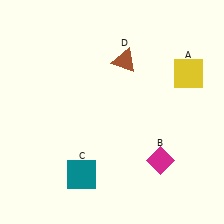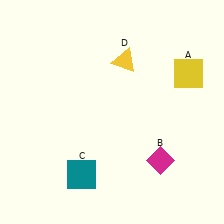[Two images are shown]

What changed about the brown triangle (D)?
In Image 1, D is brown. In Image 2, it changed to yellow.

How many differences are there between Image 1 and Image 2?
There is 1 difference between the two images.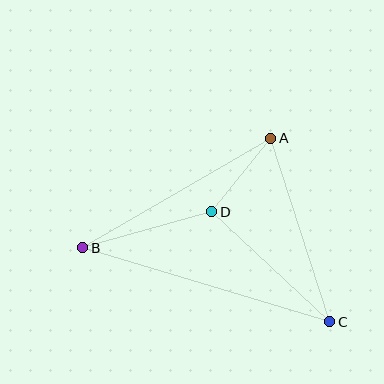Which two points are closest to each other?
Points A and D are closest to each other.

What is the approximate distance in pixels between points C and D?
The distance between C and D is approximately 161 pixels.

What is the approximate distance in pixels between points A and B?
The distance between A and B is approximately 218 pixels.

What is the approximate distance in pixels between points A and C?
The distance between A and C is approximately 193 pixels.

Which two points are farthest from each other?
Points B and C are farthest from each other.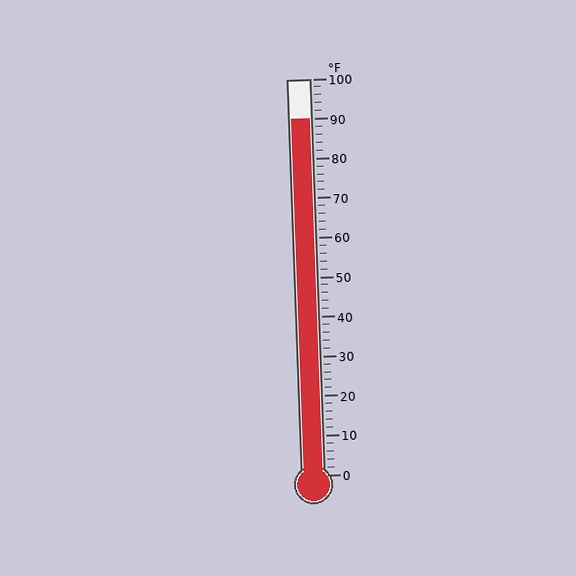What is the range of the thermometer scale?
The thermometer scale ranges from 0°F to 100°F.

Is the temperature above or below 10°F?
The temperature is above 10°F.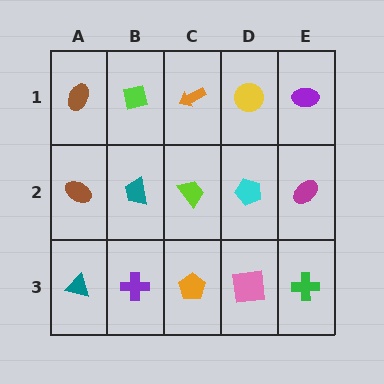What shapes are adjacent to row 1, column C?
A lime trapezoid (row 2, column C), a lime square (row 1, column B), a yellow circle (row 1, column D).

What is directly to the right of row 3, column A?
A purple cross.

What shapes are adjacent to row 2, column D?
A yellow circle (row 1, column D), a pink square (row 3, column D), a lime trapezoid (row 2, column C), a magenta ellipse (row 2, column E).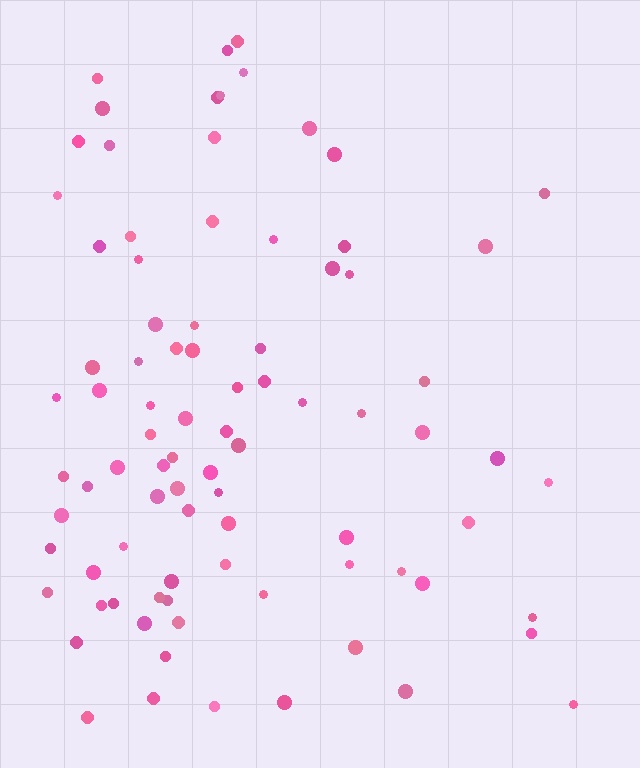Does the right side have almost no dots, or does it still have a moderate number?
Still a moderate number, just noticeably fewer than the left.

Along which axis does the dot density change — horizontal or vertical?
Horizontal.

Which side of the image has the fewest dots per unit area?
The right.